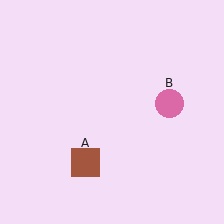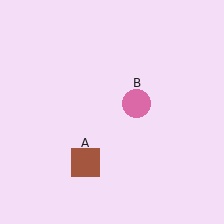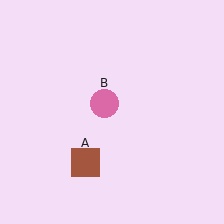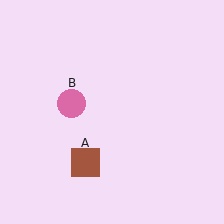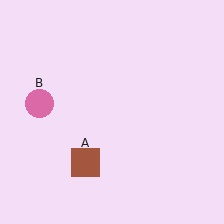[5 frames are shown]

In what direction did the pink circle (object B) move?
The pink circle (object B) moved left.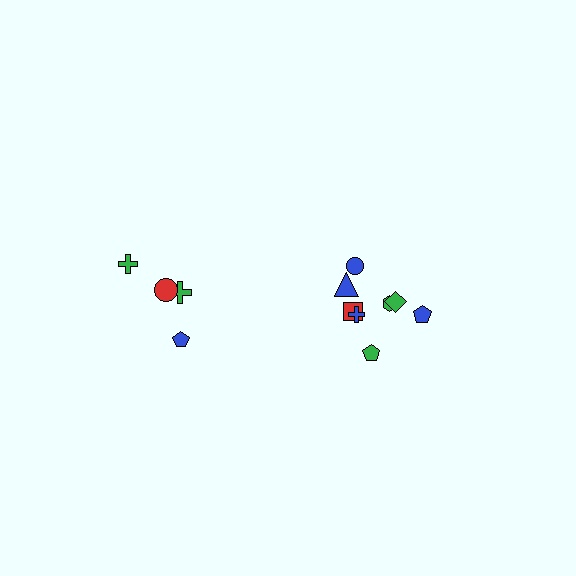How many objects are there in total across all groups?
There are 12 objects.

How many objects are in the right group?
There are 8 objects.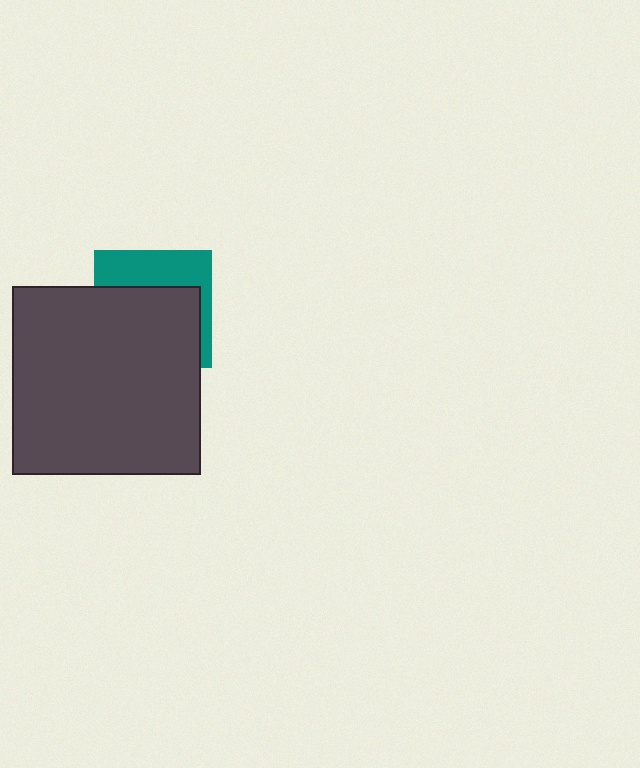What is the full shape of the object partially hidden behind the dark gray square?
The partially hidden object is a teal square.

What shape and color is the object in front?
The object in front is a dark gray square.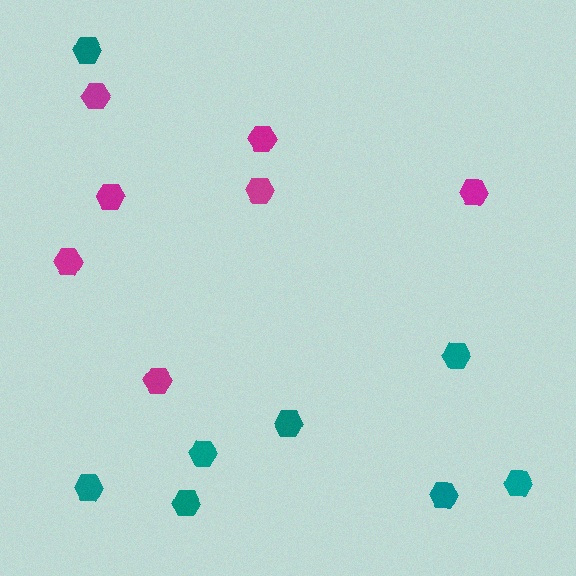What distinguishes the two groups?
There are 2 groups: one group of magenta hexagons (7) and one group of teal hexagons (8).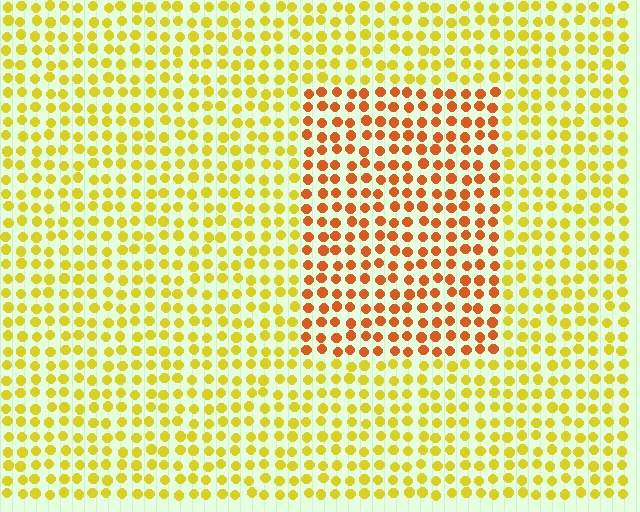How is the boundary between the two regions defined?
The boundary is defined purely by a slight shift in hue (about 39 degrees). Spacing, size, and orientation are identical on both sides.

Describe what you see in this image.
The image is filled with small yellow elements in a uniform arrangement. A rectangle-shaped region is visible where the elements are tinted to a slightly different hue, forming a subtle color boundary.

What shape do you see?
I see a rectangle.